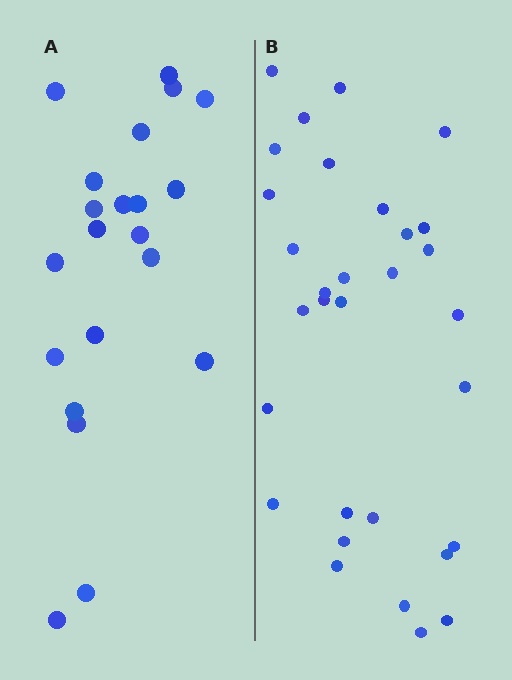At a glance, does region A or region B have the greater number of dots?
Region B (the right region) has more dots.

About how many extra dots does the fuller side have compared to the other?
Region B has roughly 10 or so more dots than region A.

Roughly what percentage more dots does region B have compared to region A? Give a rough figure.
About 50% more.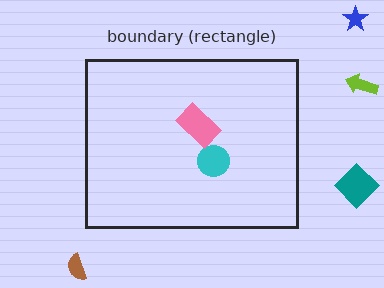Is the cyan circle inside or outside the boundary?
Inside.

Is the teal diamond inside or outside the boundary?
Outside.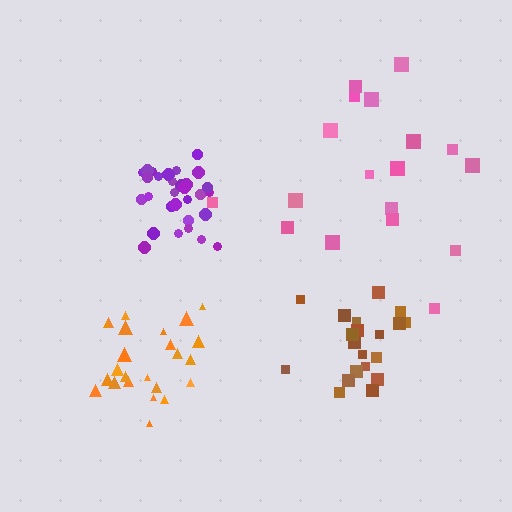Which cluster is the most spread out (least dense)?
Pink.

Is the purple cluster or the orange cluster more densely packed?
Purple.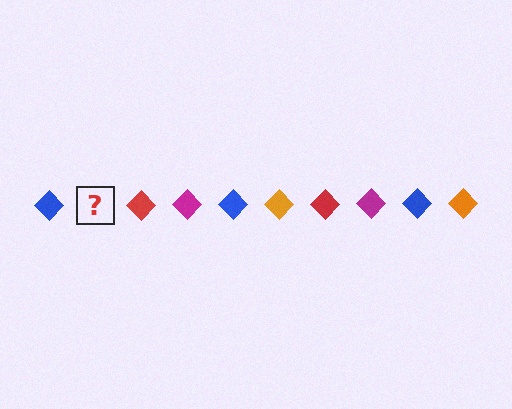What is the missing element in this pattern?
The missing element is an orange diamond.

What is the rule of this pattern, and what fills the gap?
The rule is that the pattern cycles through blue, orange, red, magenta diamonds. The gap should be filled with an orange diamond.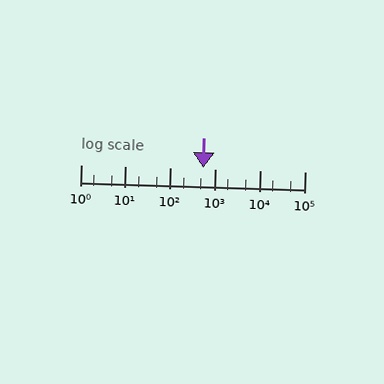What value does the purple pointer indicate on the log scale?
The pointer indicates approximately 540.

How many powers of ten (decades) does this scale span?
The scale spans 5 decades, from 1 to 100000.